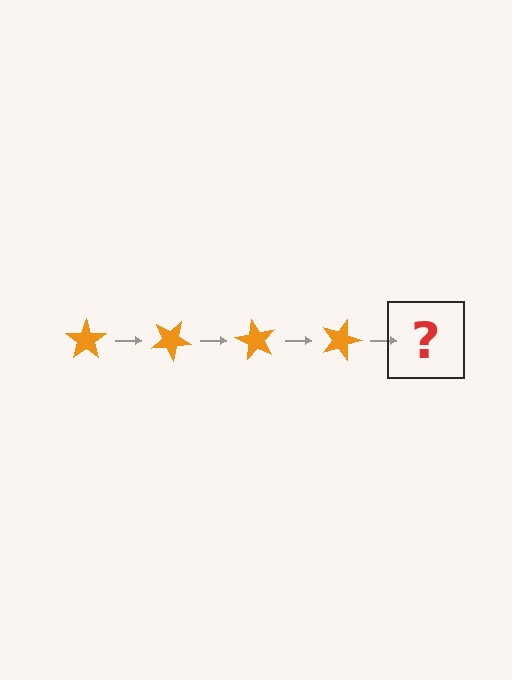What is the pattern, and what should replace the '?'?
The pattern is that the star rotates 30 degrees each step. The '?' should be an orange star rotated 120 degrees.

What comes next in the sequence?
The next element should be an orange star rotated 120 degrees.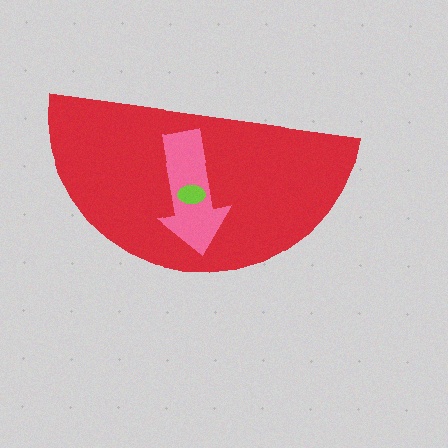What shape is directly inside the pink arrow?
The lime ellipse.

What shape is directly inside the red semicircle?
The pink arrow.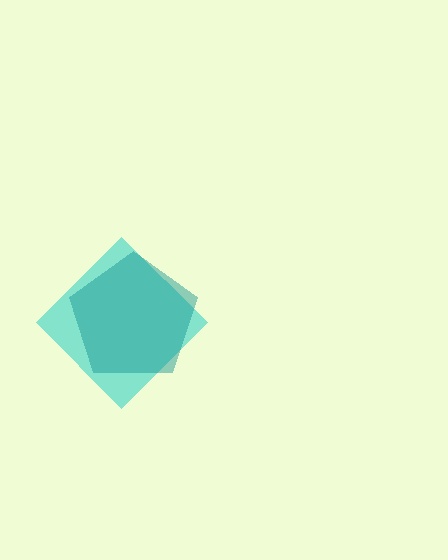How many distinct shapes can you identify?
There are 2 distinct shapes: a cyan diamond, a teal pentagon.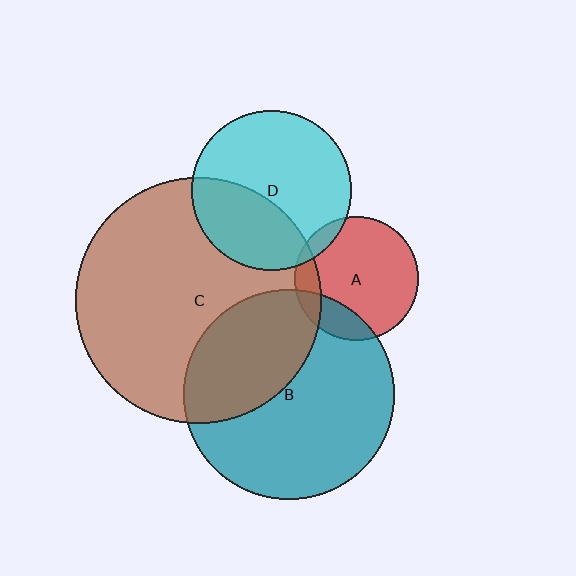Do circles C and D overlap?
Yes.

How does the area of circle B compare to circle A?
Approximately 2.9 times.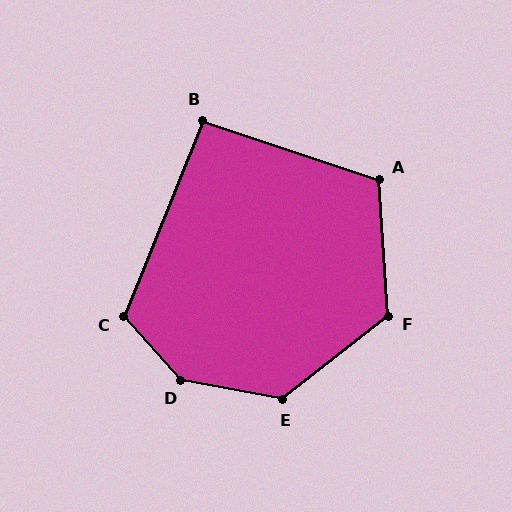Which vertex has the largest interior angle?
D, at approximately 142 degrees.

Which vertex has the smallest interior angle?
B, at approximately 94 degrees.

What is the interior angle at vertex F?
Approximately 124 degrees (obtuse).